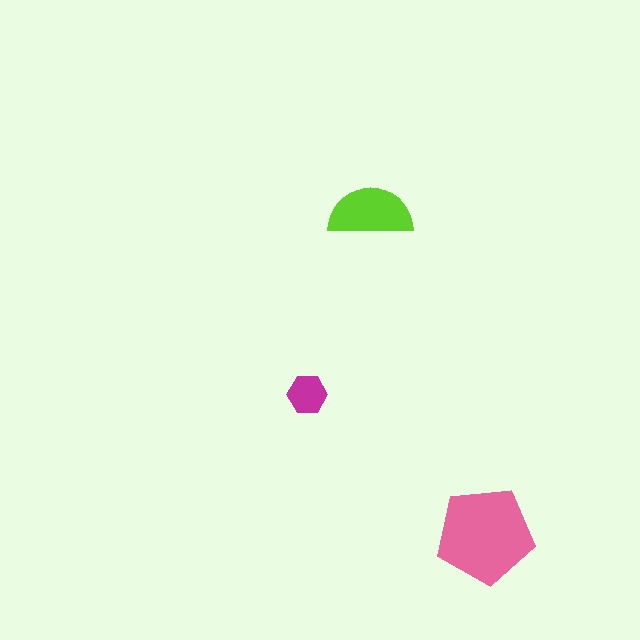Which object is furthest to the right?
The pink pentagon is rightmost.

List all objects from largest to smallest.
The pink pentagon, the lime semicircle, the magenta hexagon.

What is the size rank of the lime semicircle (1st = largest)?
2nd.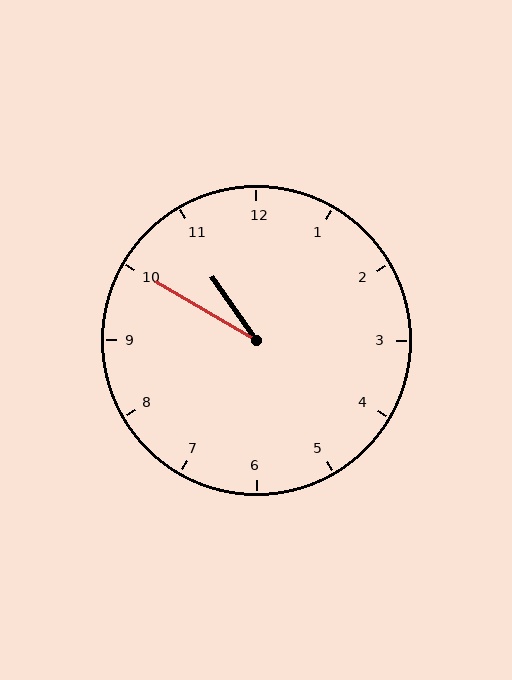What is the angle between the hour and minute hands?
Approximately 25 degrees.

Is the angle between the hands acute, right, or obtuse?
It is acute.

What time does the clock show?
10:50.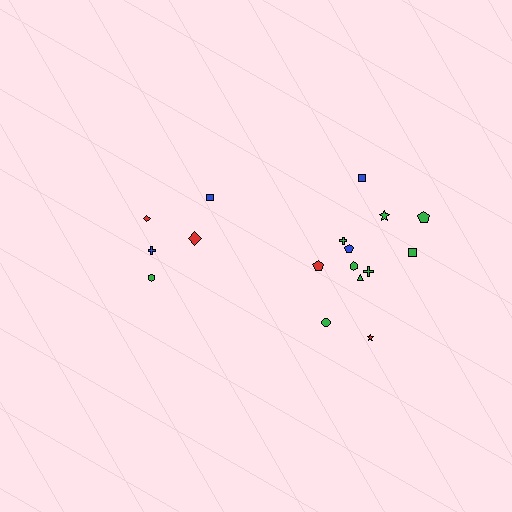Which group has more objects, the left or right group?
The right group.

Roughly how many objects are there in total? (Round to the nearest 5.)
Roughly 15 objects in total.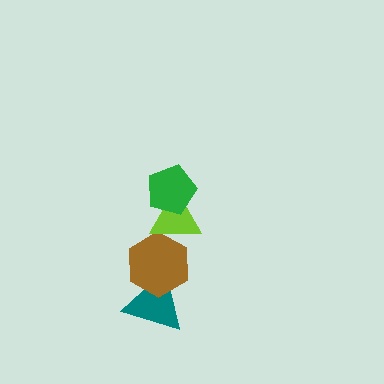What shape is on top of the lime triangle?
The green pentagon is on top of the lime triangle.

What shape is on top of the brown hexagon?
The lime triangle is on top of the brown hexagon.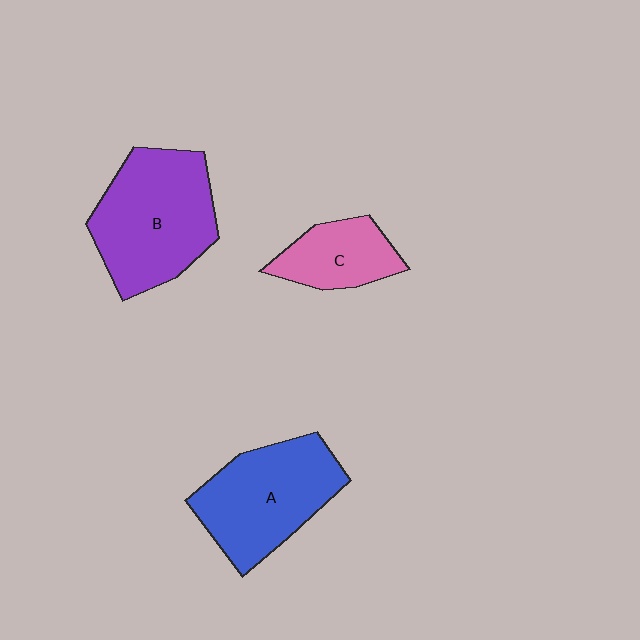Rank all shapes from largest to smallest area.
From largest to smallest: B (purple), A (blue), C (pink).